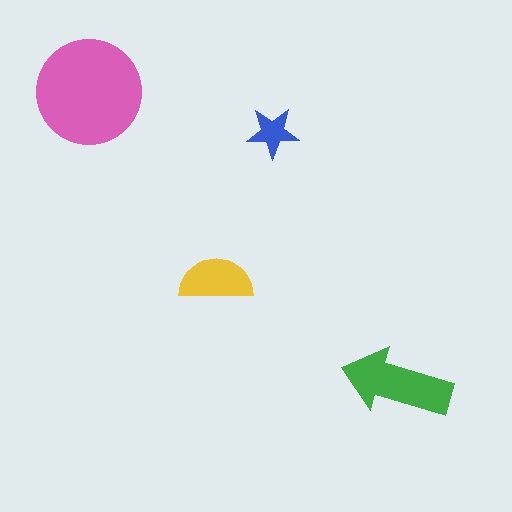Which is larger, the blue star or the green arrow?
The green arrow.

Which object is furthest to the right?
The green arrow is rightmost.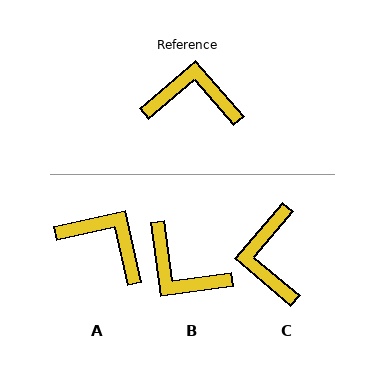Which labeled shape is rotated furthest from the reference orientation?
B, about 147 degrees away.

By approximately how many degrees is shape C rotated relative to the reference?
Approximately 99 degrees counter-clockwise.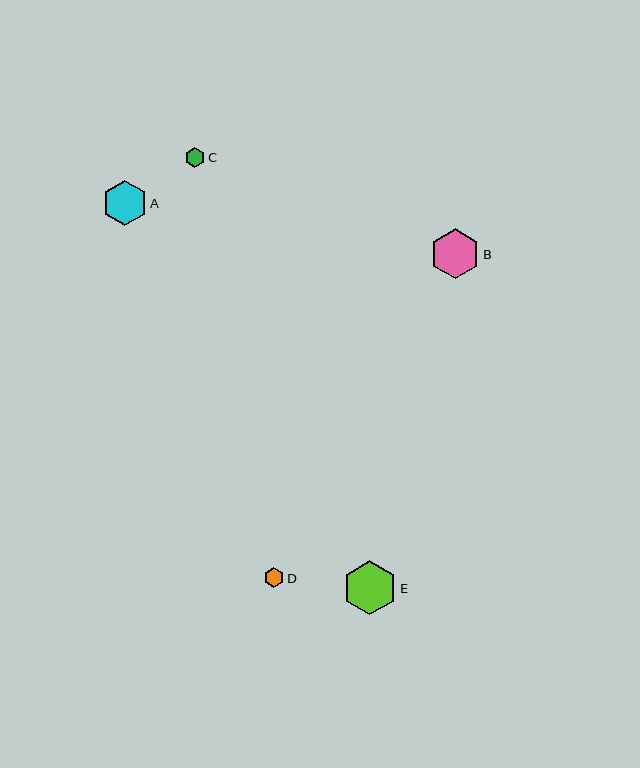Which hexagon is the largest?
Hexagon E is the largest with a size of approximately 54 pixels.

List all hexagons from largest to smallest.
From largest to smallest: E, B, A, D, C.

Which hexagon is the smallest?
Hexagon C is the smallest with a size of approximately 20 pixels.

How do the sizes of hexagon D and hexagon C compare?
Hexagon D and hexagon C are approximately the same size.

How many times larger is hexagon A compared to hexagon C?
Hexagon A is approximately 2.2 times the size of hexagon C.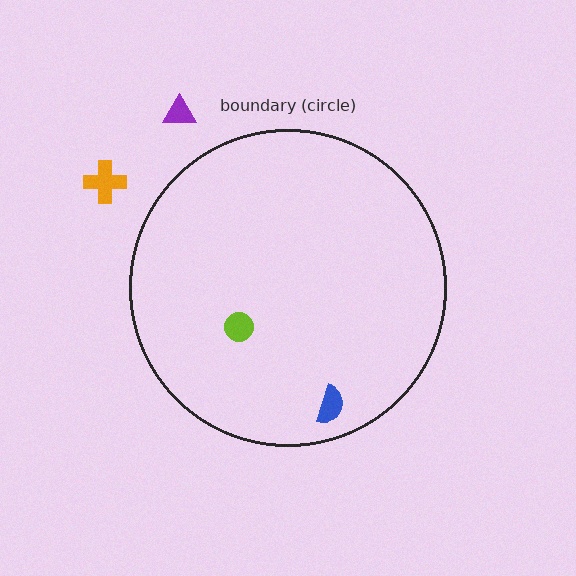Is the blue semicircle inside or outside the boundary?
Inside.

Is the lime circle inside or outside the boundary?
Inside.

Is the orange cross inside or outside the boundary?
Outside.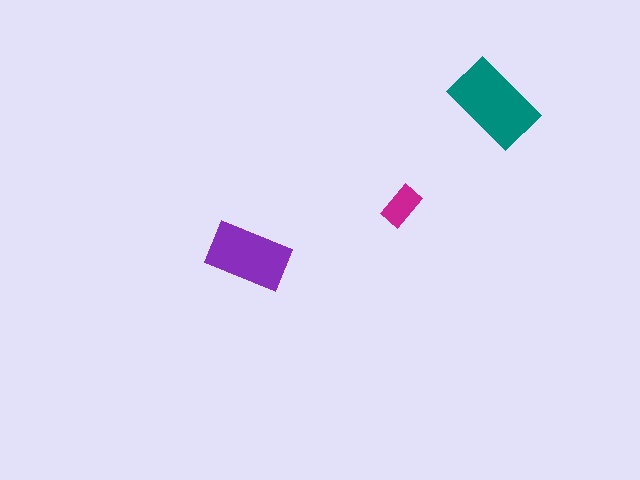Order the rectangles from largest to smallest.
the teal one, the purple one, the magenta one.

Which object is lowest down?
The purple rectangle is bottommost.